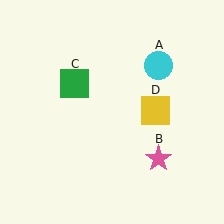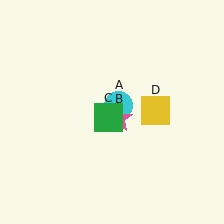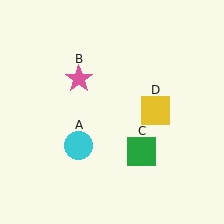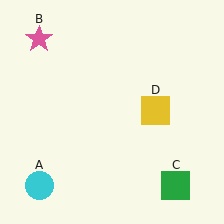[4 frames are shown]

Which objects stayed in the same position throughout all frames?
Yellow square (object D) remained stationary.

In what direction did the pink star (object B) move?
The pink star (object B) moved up and to the left.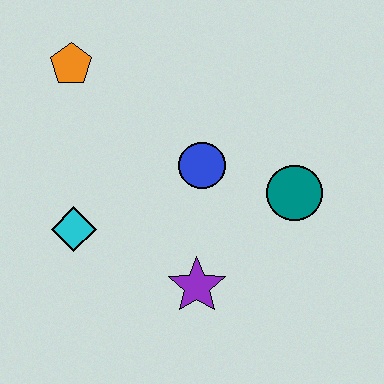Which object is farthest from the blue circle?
The orange pentagon is farthest from the blue circle.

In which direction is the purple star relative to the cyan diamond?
The purple star is to the right of the cyan diamond.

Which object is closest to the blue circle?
The teal circle is closest to the blue circle.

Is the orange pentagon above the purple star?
Yes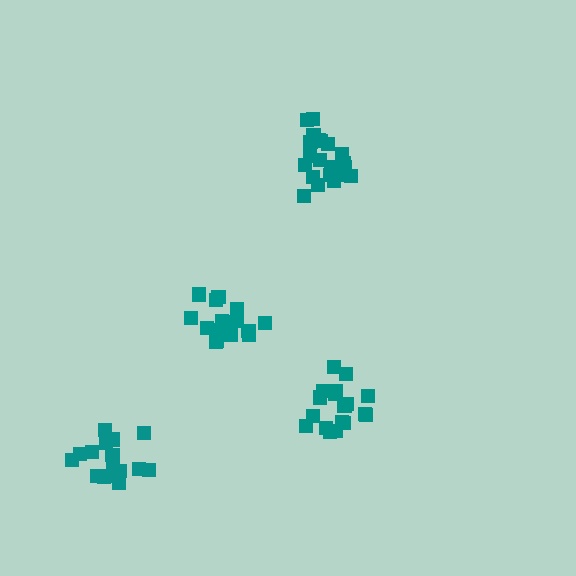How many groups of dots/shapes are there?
There are 4 groups.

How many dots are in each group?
Group 1: 16 dots, Group 2: 21 dots, Group 3: 18 dots, Group 4: 18 dots (73 total).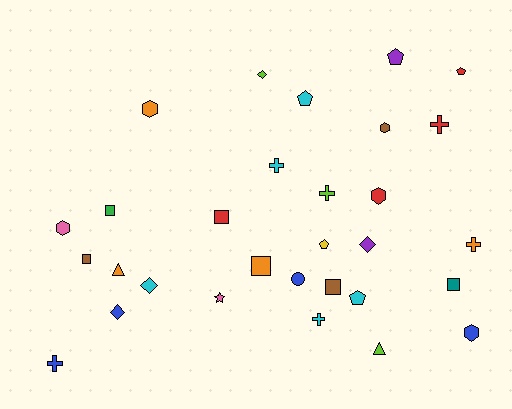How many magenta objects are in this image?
There are no magenta objects.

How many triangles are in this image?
There are 2 triangles.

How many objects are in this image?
There are 30 objects.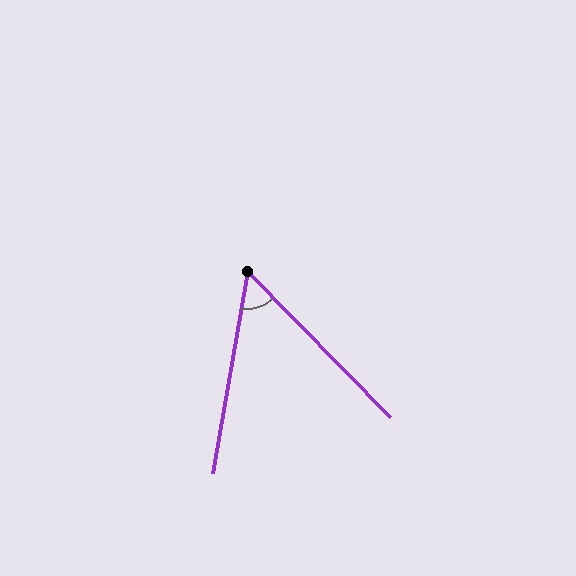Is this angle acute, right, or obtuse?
It is acute.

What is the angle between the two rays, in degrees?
Approximately 55 degrees.